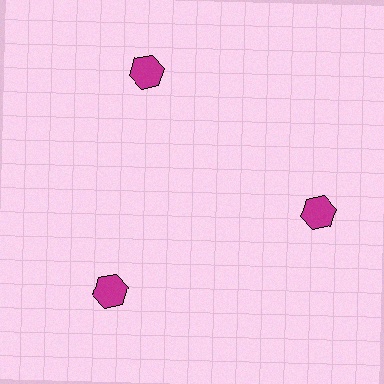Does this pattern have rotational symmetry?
Yes, this pattern has 3-fold rotational symmetry. It looks the same after rotating 120 degrees around the center.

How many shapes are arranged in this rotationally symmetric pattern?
There are 3 shapes, arranged in 3 groups of 1.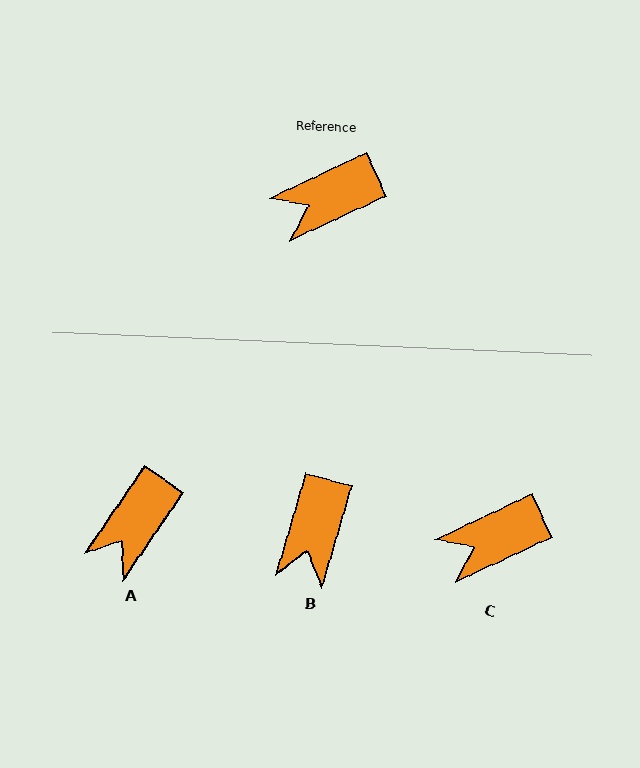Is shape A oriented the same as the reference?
No, it is off by about 31 degrees.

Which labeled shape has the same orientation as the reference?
C.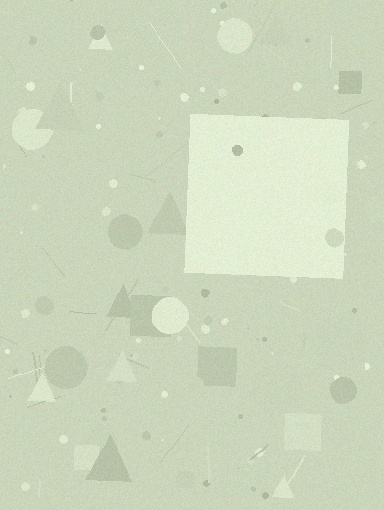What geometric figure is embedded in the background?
A square is embedded in the background.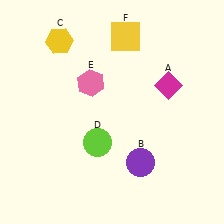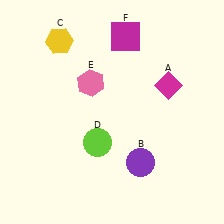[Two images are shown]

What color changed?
The square (F) changed from yellow in Image 1 to magenta in Image 2.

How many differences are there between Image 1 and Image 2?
There is 1 difference between the two images.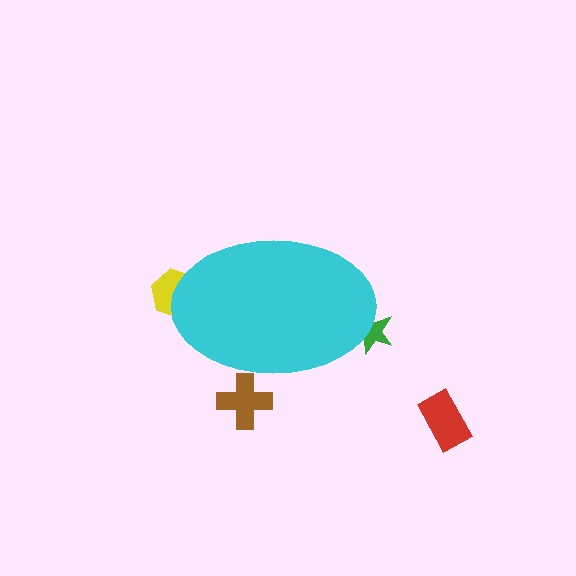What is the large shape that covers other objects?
A cyan ellipse.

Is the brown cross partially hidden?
Yes, the brown cross is partially hidden behind the cyan ellipse.